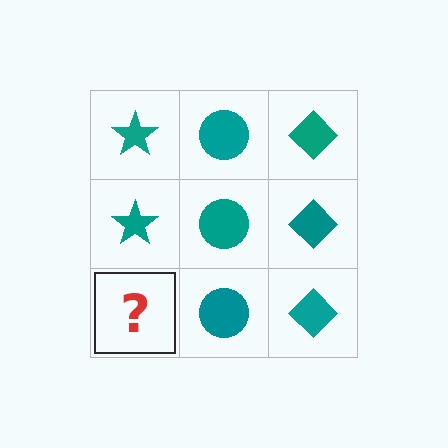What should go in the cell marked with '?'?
The missing cell should contain a teal star.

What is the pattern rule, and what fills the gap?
The rule is that each column has a consistent shape. The gap should be filled with a teal star.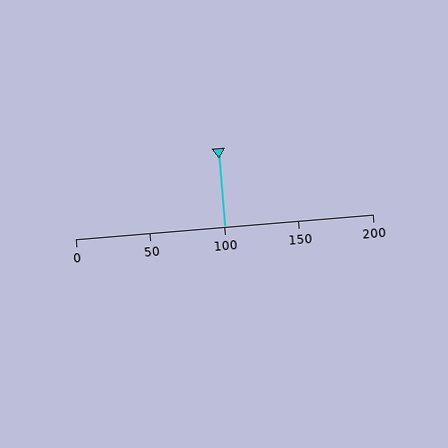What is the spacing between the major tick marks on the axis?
The major ticks are spaced 50 apart.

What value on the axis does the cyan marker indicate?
The marker indicates approximately 100.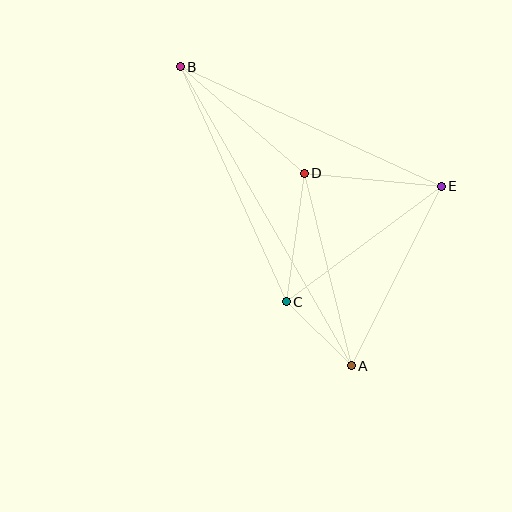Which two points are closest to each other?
Points A and C are closest to each other.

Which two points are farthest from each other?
Points A and B are farthest from each other.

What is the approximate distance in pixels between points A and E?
The distance between A and E is approximately 201 pixels.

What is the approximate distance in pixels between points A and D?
The distance between A and D is approximately 198 pixels.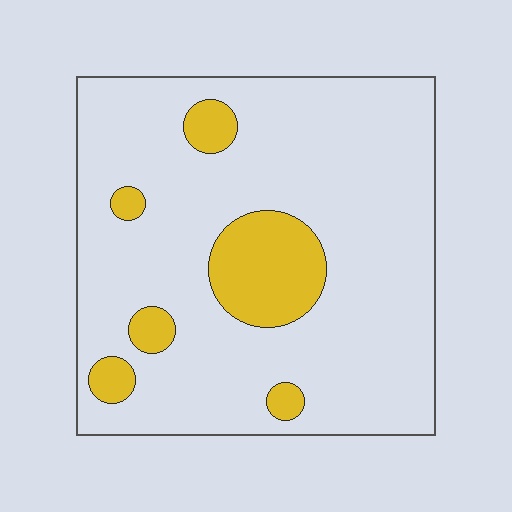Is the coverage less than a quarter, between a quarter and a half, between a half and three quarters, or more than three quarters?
Less than a quarter.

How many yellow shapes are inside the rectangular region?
6.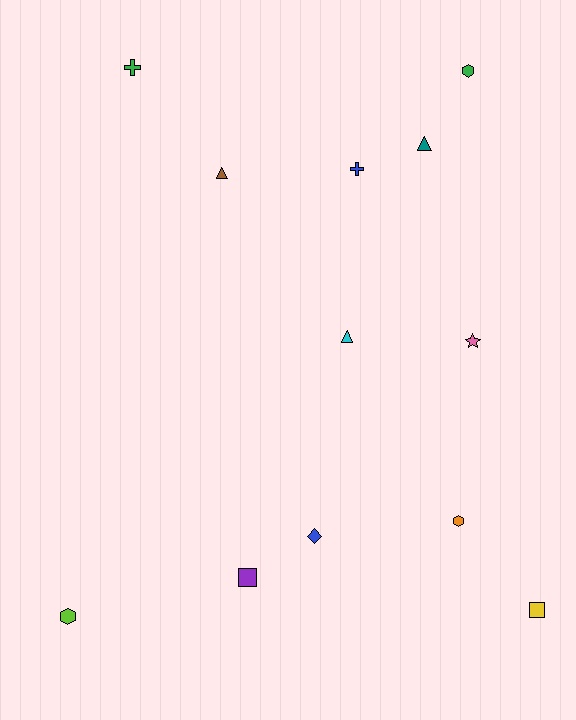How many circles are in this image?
There are no circles.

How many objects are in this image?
There are 12 objects.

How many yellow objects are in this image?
There is 1 yellow object.